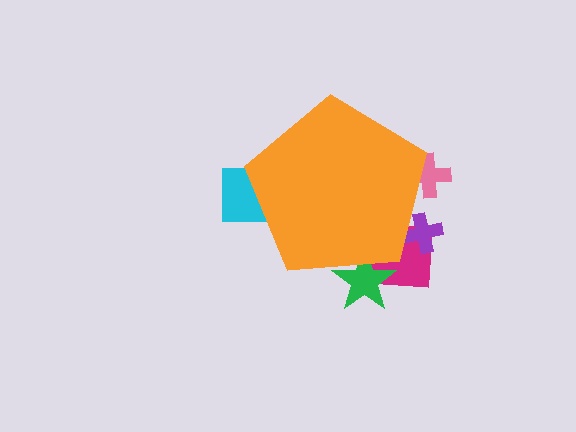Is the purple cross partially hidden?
Yes, the purple cross is partially hidden behind the orange pentagon.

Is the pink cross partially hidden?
Yes, the pink cross is partially hidden behind the orange pentagon.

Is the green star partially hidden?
Yes, the green star is partially hidden behind the orange pentagon.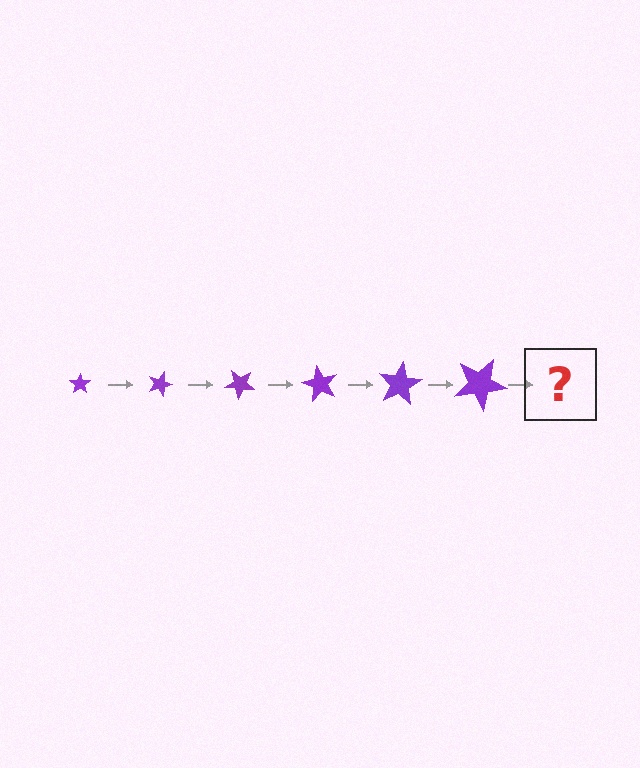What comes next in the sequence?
The next element should be a star, larger than the previous one and rotated 120 degrees from the start.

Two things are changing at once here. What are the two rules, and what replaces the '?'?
The two rules are that the star grows larger each step and it rotates 20 degrees each step. The '?' should be a star, larger than the previous one and rotated 120 degrees from the start.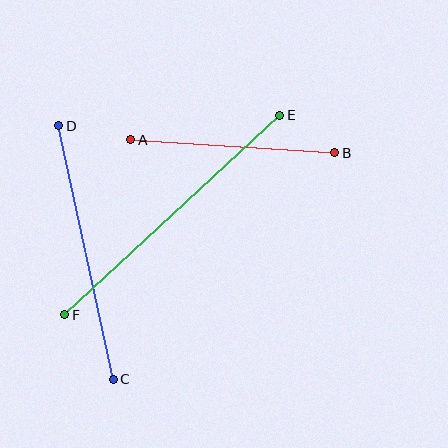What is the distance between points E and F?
The distance is approximately 293 pixels.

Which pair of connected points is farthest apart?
Points E and F are farthest apart.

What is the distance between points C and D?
The distance is approximately 259 pixels.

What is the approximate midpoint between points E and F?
The midpoint is at approximately (172, 215) pixels.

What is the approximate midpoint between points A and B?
The midpoint is at approximately (233, 146) pixels.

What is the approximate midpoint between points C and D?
The midpoint is at approximately (86, 253) pixels.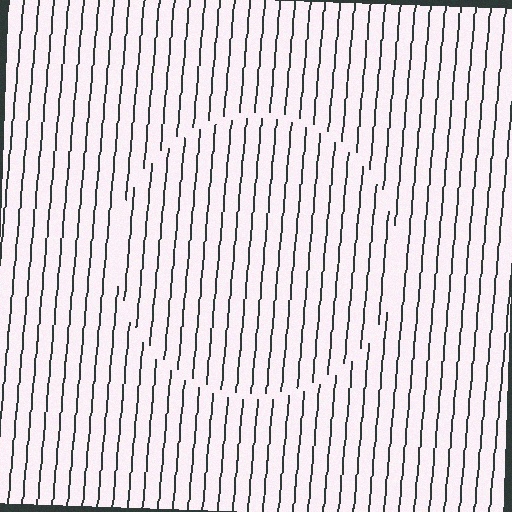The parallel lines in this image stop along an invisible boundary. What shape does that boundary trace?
An illusory circle. The interior of the shape contains the same grating, shifted by half a period — the contour is defined by the phase discontinuity where line-ends from the inner and outer gratings abut.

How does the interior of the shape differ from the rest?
The interior of the shape contains the same grating, shifted by half a period — the contour is defined by the phase discontinuity where line-ends from the inner and outer gratings abut.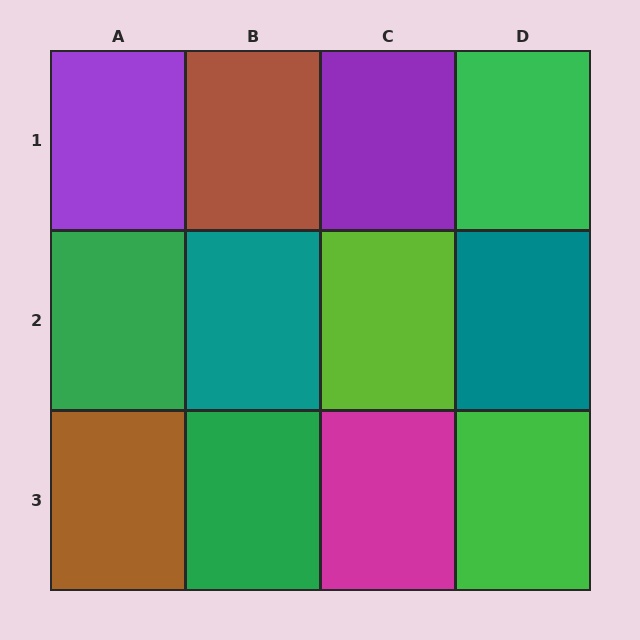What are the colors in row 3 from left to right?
Brown, green, magenta, green.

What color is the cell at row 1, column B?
Brown.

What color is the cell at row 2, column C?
Lime.